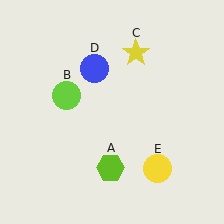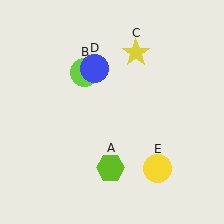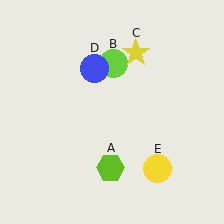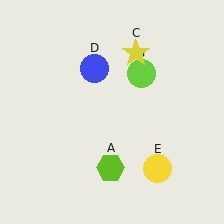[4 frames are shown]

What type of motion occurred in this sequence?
The lime circle (object B) rotated clockwise around the center of the scene.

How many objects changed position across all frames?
1 object changed position: lime circle (object B).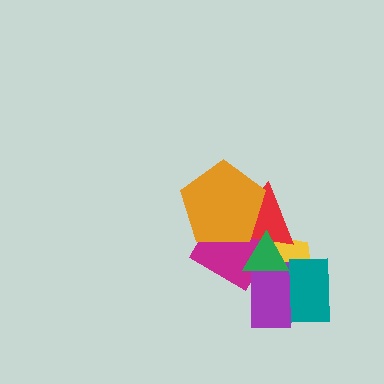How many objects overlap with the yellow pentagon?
5 objects overlap with the yellow pentagon.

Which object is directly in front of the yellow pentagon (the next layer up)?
The magenta diamond is directly in front of the yellow pentagon.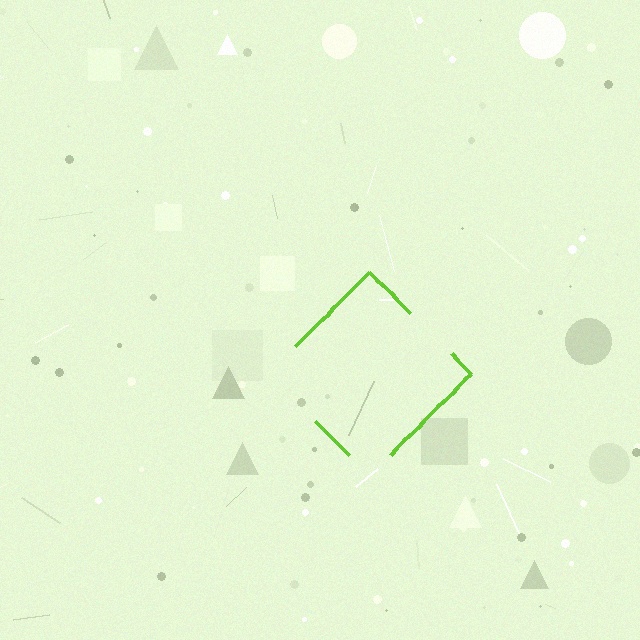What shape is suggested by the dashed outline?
The dashed outline suggests a diamond.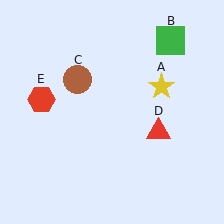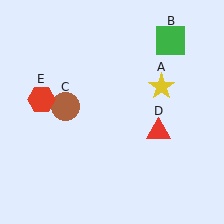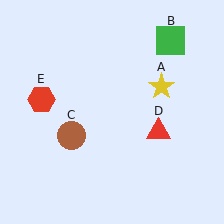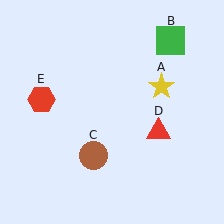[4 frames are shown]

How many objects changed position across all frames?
1 object changed position: brown circle (object C).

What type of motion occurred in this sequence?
The brown circle (object C) rotated counterclockwise around the center of the scene.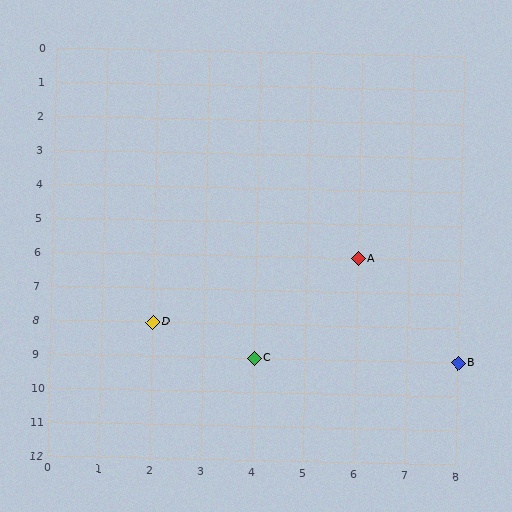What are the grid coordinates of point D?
Point D is at grid coordinates (2, 8).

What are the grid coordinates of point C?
Point C is at grid coordinates (4, 9).